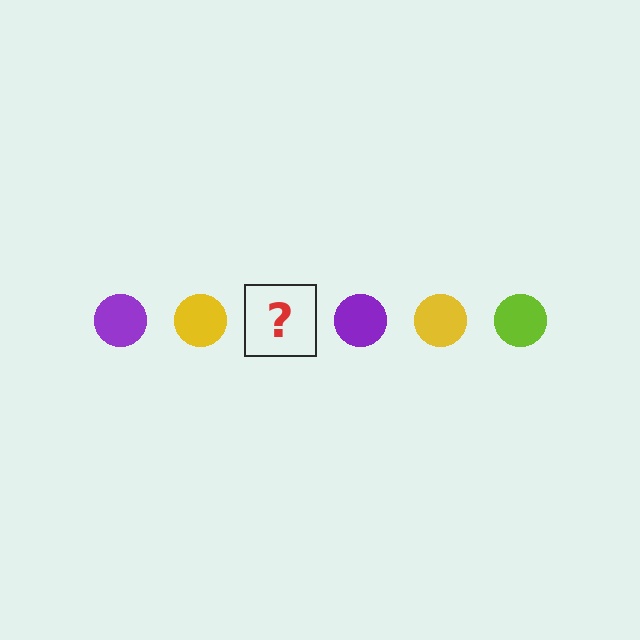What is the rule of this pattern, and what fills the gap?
The rule is that the pattern cycles through purple, yellow, lime circles. The gap should be filled with a lime circle.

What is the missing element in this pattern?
The missing element is a lime circle.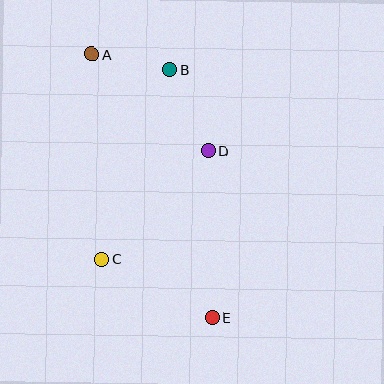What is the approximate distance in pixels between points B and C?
The distance between B and C is approximately 201 pixels.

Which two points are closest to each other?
Points A and B are closest to each other.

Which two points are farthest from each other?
Points A and E are farthest from each other.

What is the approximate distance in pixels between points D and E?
The distance between D and E is approximately 167 pixels.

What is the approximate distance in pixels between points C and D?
The distance between C and D is approximately 152 pixels.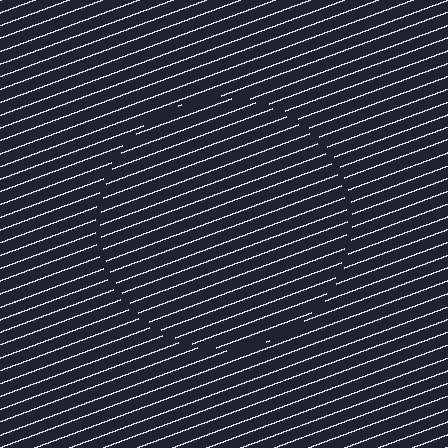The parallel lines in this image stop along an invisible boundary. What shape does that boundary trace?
An illusory circle. The interior of the shape contains the same grating, shifted by half a period — the contour is defined by the phase discontinuity where line-ends from the inner and outer gratings abut.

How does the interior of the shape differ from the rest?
The interior of the shape contains the same grating, shifted by half a period — the contour is defined by the phase discontinuity where line-ends from the inner and outer gratings abut.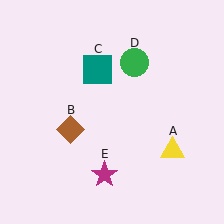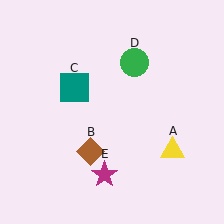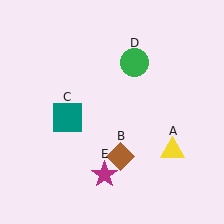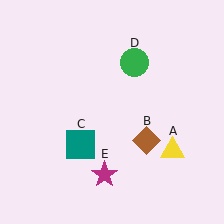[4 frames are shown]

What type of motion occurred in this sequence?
The brown diamond (object B), teal square (object C) rotated counterclockwise around the center of the scene.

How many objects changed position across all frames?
2 objects changed position: brown diamond (object B), teal square (object C).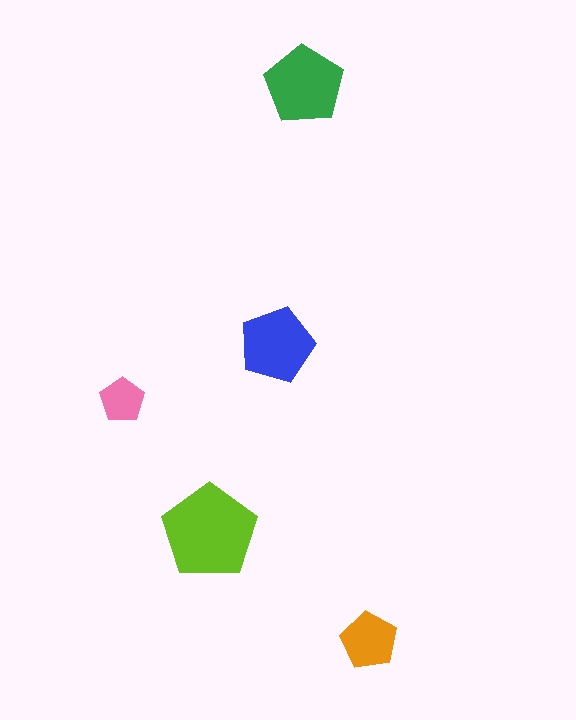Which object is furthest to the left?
The pink pentagon is leftmost.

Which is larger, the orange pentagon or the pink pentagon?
The orange one.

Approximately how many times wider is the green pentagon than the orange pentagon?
About 1.5 times wider.